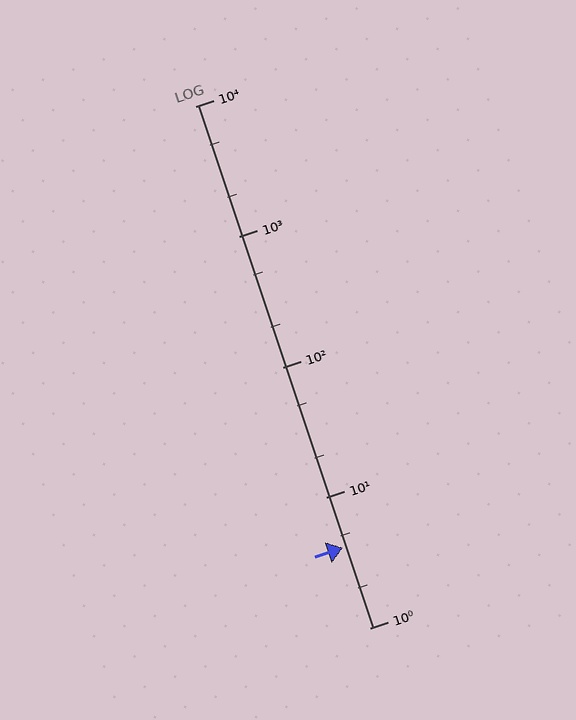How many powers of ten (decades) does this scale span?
The scale spans 4 decades, from 1 to 10000.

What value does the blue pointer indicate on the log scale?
The pointer indicates approximately 4.1.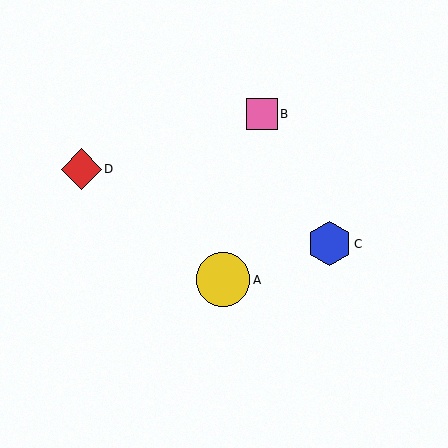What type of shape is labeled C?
Shape C is a blue hexagon.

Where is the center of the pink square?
The center of the pink square is at (262, 114).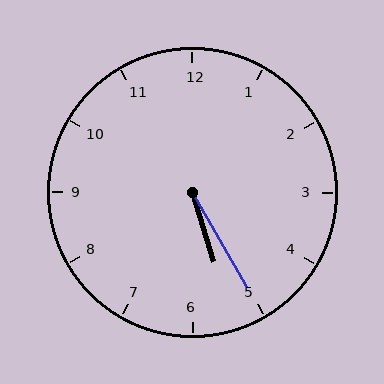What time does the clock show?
5:25.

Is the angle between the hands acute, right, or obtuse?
It is acute.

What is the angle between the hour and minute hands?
Approximately 12 degrees.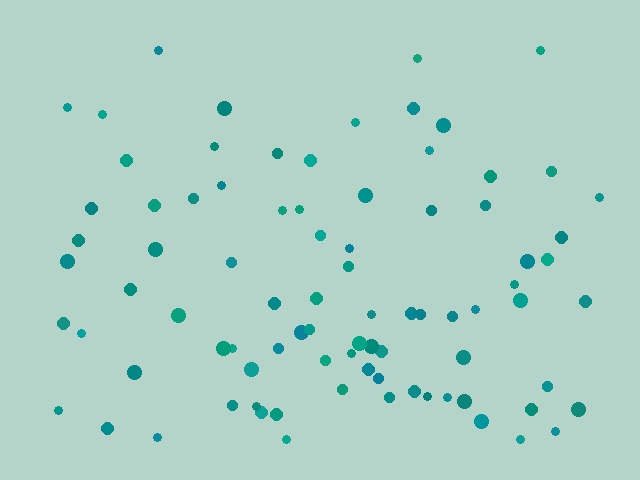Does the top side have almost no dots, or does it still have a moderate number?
Still a moderate number, just noticeably fewer than the bottom.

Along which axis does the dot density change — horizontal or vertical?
Vertical.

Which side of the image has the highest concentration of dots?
The bottom.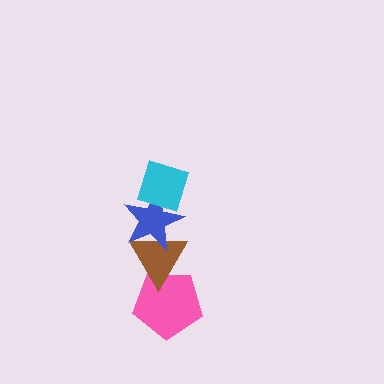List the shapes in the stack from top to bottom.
From top to bottom: the cyan diamond, the blue star, the brown triangle, the pink pentagon.